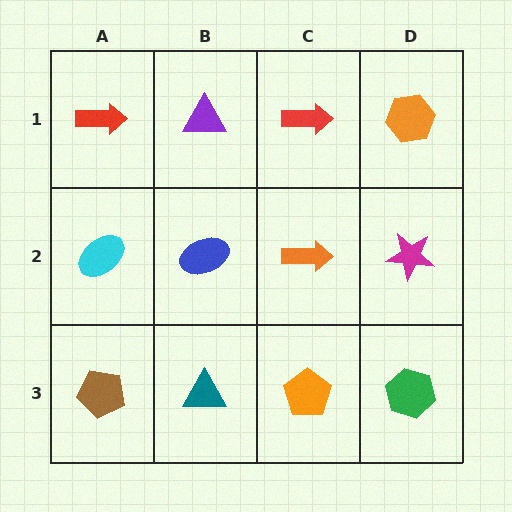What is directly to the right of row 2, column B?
An orange arrow.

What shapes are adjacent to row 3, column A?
A cyan ellipse (row 2, column A), a teal triangle (row 3, column B).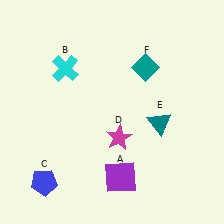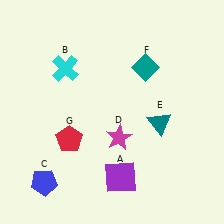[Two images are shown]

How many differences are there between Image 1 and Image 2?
There is 1 difference between the two images.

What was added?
A red pentagon (G) was added in Image 2.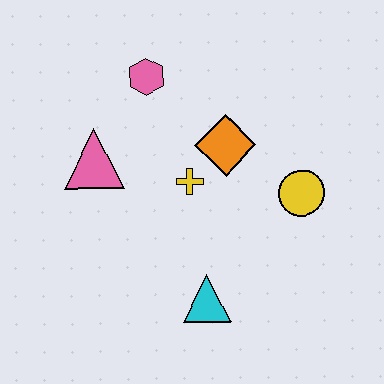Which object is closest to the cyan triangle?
The yellow cross is closest to the cyan triangle.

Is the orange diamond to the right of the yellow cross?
Yes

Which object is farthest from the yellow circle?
The pink triangle is farthest from the yellow circle.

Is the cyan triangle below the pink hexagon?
Yes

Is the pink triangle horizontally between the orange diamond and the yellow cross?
No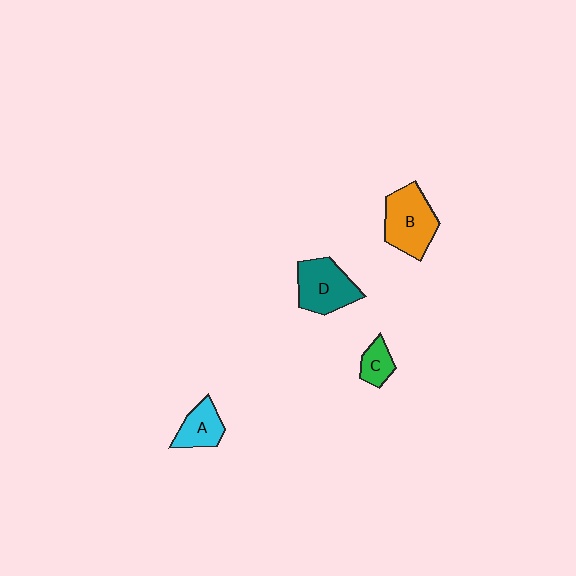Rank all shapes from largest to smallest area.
From largest to smallest: B (orange), D (teal), A (cyan), C (green).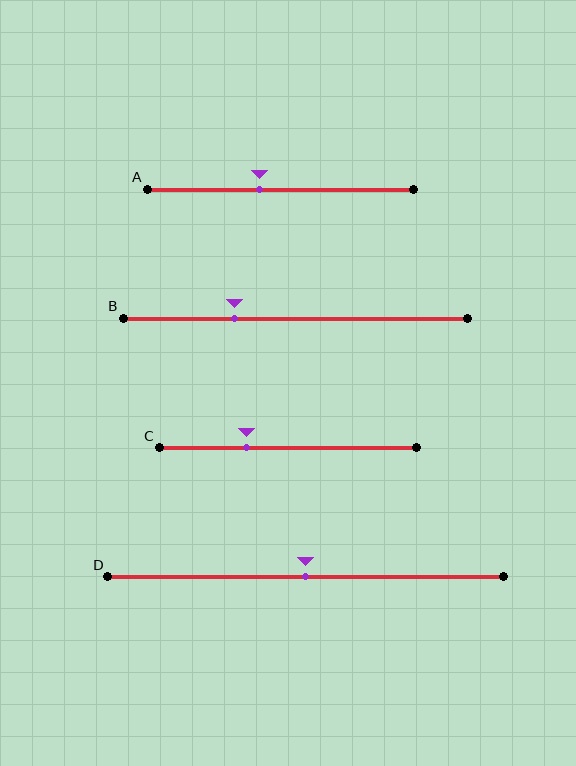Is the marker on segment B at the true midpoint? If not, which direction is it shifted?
No, the marker on segment B is shifted to the left by about 18% of the segment length.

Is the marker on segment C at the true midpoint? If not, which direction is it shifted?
No, the marker on segment C is shifted to the left by about 16% of the segment length.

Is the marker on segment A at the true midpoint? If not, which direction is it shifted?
No, the marker on segment A is shifted to the left by about 8% of the segment length.